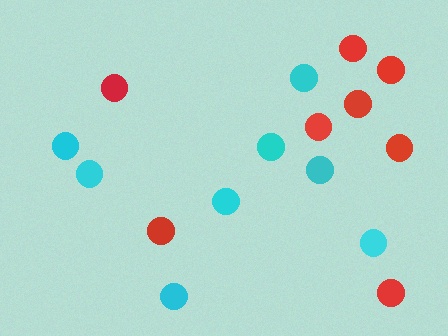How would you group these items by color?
There are 2 groups: one group of cyan circles (8) and one group of red circles (8).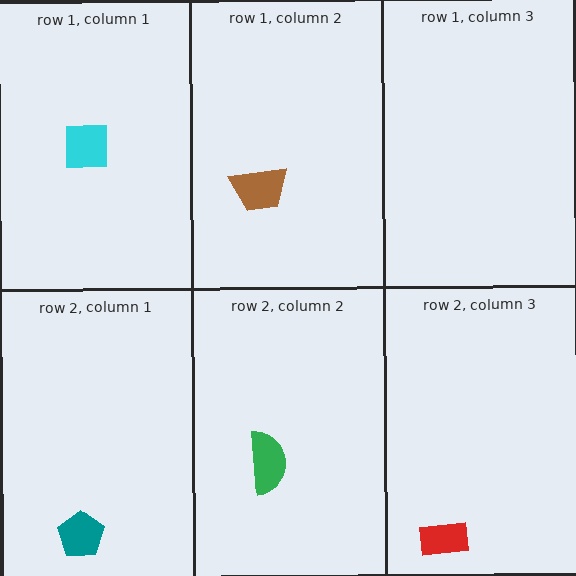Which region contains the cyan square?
The row 1, column 1 region.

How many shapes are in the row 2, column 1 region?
1.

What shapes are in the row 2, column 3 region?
The red rectangle.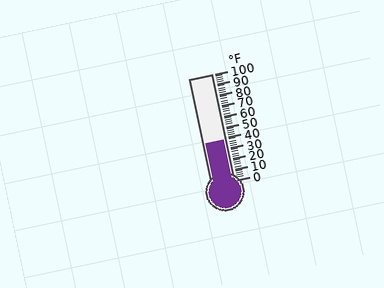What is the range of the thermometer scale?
The thermometer scale ranges from 0°F to 100°F.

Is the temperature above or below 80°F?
The temperature is below 80°F.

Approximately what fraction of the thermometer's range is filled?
The thermometer is filled to approximately 40% of its range.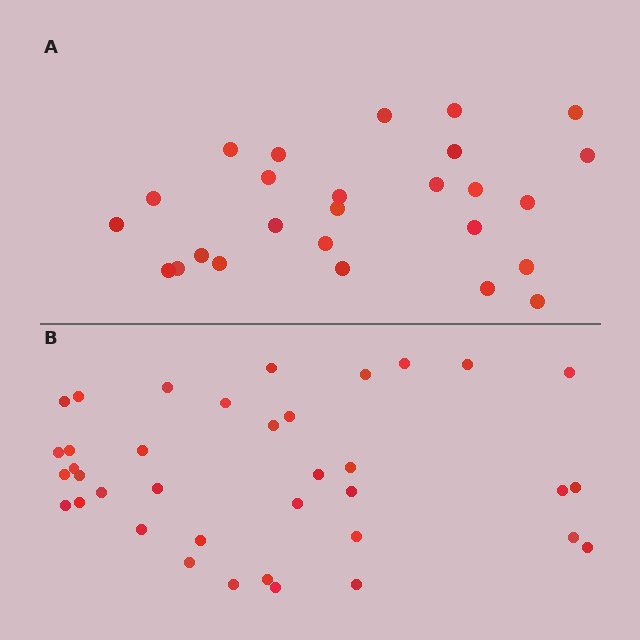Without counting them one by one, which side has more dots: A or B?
Region B (the bottom region) has more dots.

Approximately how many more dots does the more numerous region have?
Region B has roughly 12 or so more dots than region A.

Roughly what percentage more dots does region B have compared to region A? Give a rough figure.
About 40% more.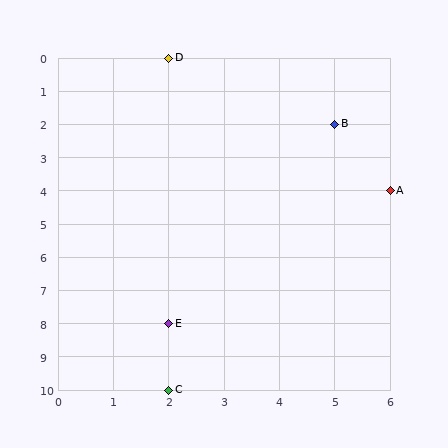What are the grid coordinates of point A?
Point A is at grid coordinates (6, 4).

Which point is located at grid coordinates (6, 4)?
Point A is at (6, 4).